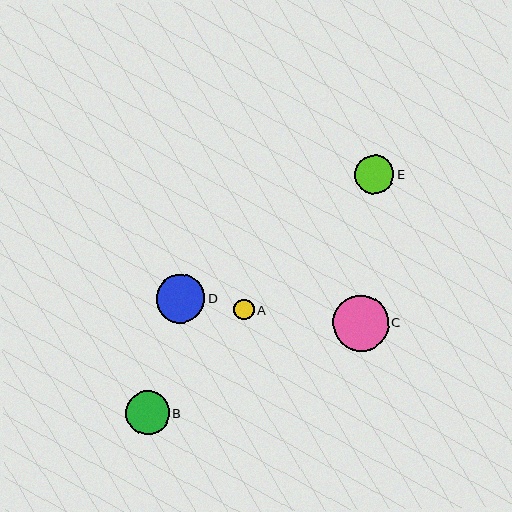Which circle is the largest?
Circle C is the largest with a size of approximately 56 pixels.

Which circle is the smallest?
Circle A is the smallest with a size of approximately 20 pixels.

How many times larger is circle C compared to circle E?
Circle C is approximately 1.4 times the size of circle E.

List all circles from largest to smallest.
From largest to smallest: C, D, B, E, A.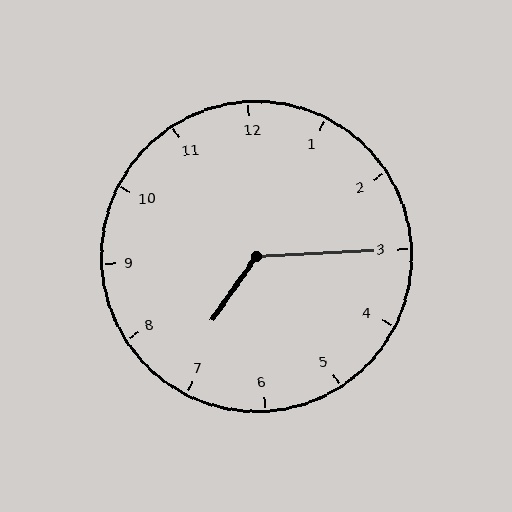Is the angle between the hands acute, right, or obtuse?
It is obtuse.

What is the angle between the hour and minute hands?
Approximately 128 degrees.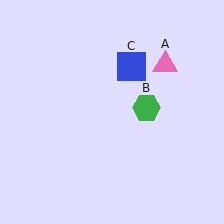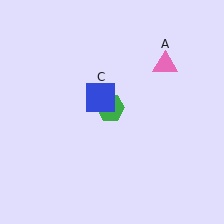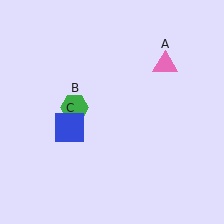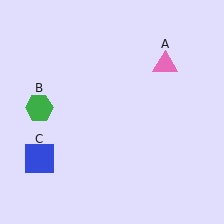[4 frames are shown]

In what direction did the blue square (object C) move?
The blue square (object C) moved down and to the left.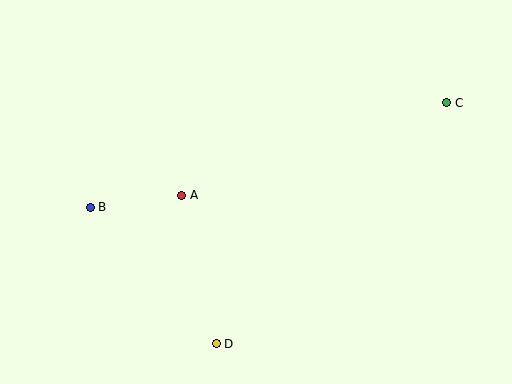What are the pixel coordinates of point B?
Point B is at (90, 207).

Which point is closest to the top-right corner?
Point C is closest to the top-right corner.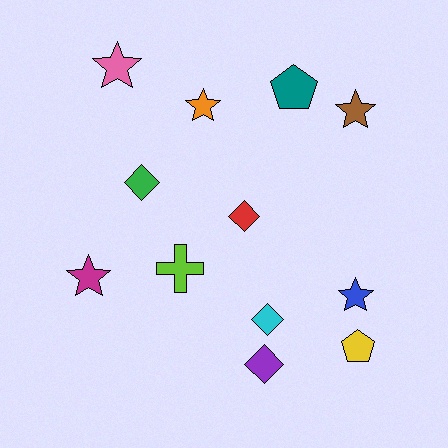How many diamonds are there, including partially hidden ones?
There are 4 diamonds.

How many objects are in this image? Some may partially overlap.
There are 12 objects.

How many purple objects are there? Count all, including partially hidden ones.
There is 1 purple object.